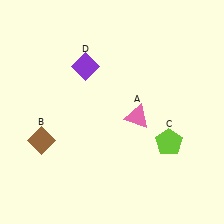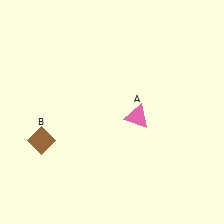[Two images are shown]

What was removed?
The lime pentagon (C), the purple diamond (D) were removed in Image 2.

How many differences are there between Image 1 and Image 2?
There are 2 differences between the two images.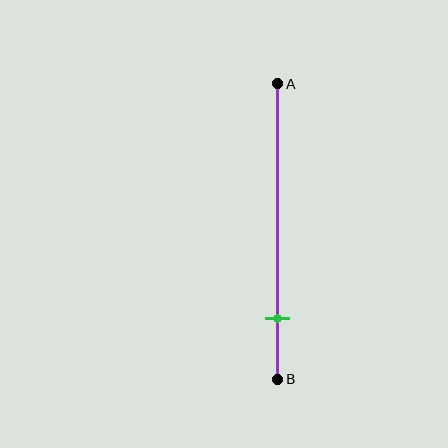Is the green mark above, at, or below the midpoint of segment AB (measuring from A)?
The green mark is below the midpoint of segment AB.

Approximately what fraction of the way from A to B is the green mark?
The green mark is approximately 80% of the way from A to B.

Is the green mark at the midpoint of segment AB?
No, the mark is at about 80% from A, not at the 50% midpoint.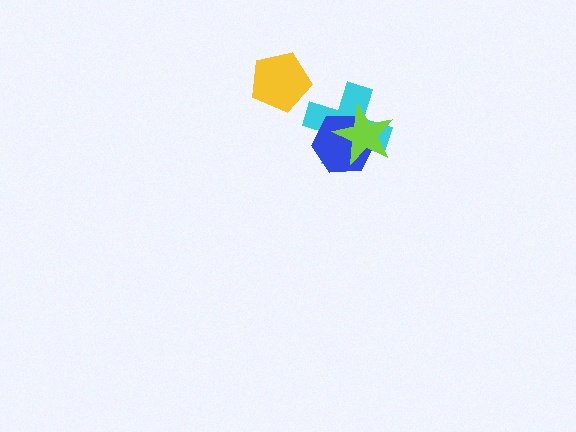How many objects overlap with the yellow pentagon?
0 objects overlap with the yellow pentagon.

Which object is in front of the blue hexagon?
The lime star is in front of the blue hexagon.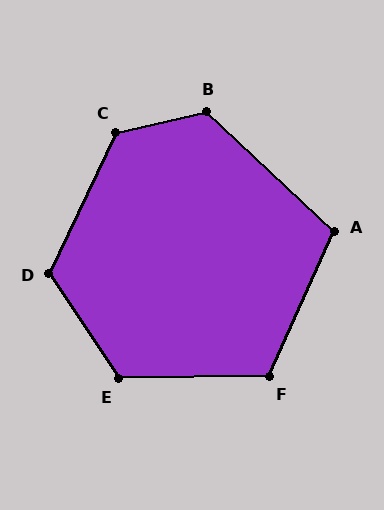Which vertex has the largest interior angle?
C, at approximately 129 degrees.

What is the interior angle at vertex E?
Approximately 122 degrees (obtuse).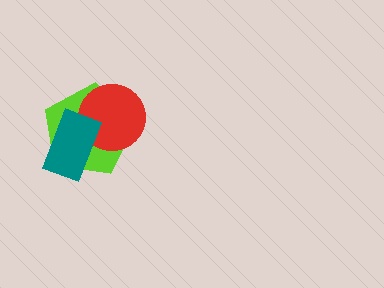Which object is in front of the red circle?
The teal rectangle is in front of the red circle.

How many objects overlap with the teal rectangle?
2 objects overlap with the teal rectangle.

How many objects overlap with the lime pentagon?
2 objects overlap with the lime pentagon.